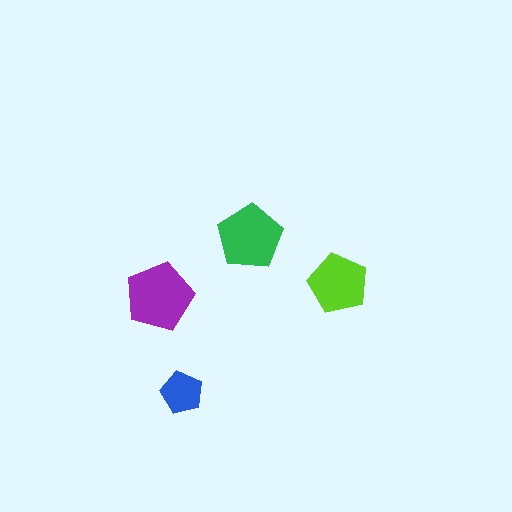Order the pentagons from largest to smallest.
the purple one, the green one, the lime one, the blue one.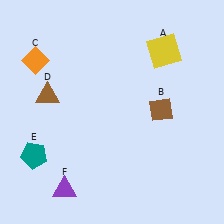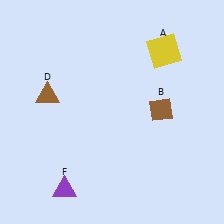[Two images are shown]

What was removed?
The orange diamond (C), the teal pentagon (E) were removed in Image 2.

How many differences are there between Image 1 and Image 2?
There are 2 differences between the two images.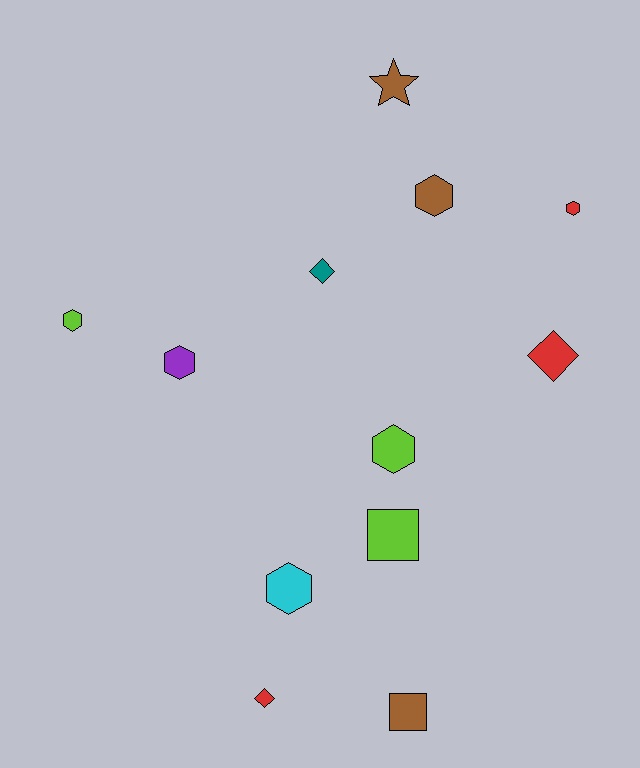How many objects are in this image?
There are 12 objects.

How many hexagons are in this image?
There are 6 hexagons.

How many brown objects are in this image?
There are 3 brown objects.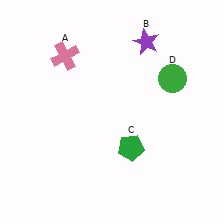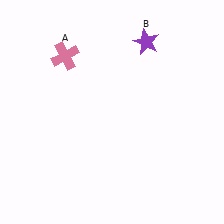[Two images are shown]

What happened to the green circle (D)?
The green circle (D) was removed in Image 2. It was in the top-right area of Image 1.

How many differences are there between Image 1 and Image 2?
There are 2 differences between the two images.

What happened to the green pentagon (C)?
The green pentagon (C) was removed in Image 2. It was in the bottom-right area of Image 1.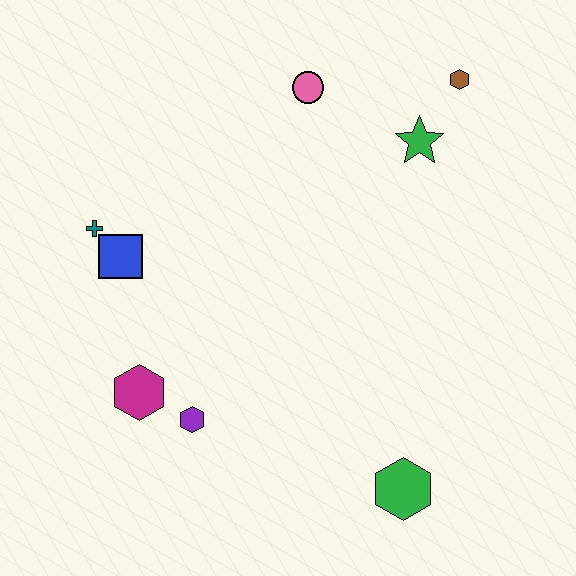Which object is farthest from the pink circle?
The green hexagon is farthest from the pink circle.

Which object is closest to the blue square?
The teal cross is closest to the blue square.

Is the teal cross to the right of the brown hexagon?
No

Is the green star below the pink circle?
Yes